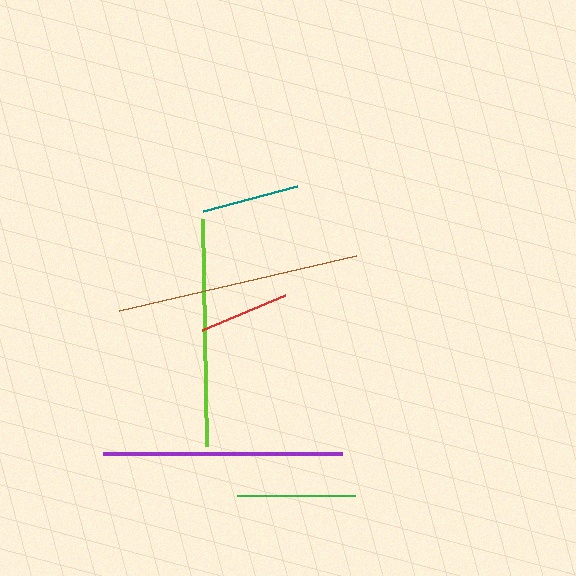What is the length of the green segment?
The green segment is approximately 118 pixels long.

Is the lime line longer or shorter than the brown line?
The brown line is longer than the lime line.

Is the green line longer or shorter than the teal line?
The green line is longer than the teal line.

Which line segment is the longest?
The brown line is the longest at approximately 243 pixels.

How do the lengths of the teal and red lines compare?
The teal and red lines are approximately the same length.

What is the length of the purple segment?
The purple segment is approximately 240 pixels long.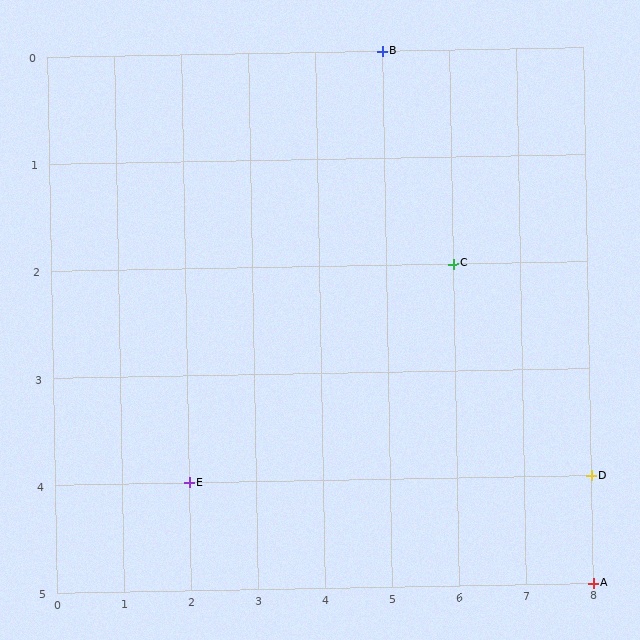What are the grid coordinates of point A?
Point A is at grid coordinates (8, 5).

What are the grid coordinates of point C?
Point C is at grid coordinates (6, 2).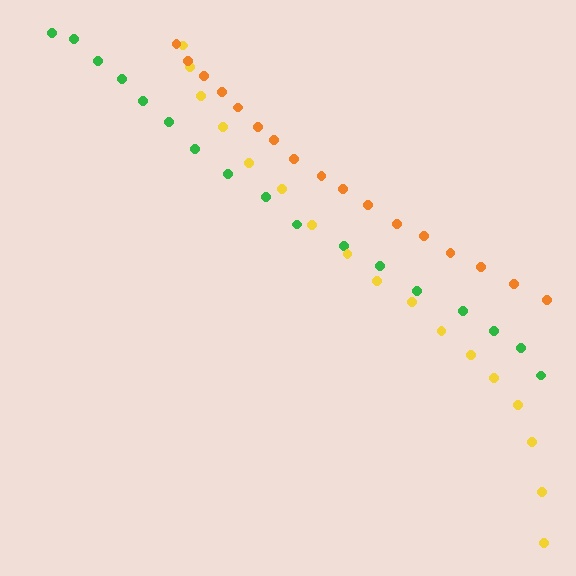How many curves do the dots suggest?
There are 3 distinct paths.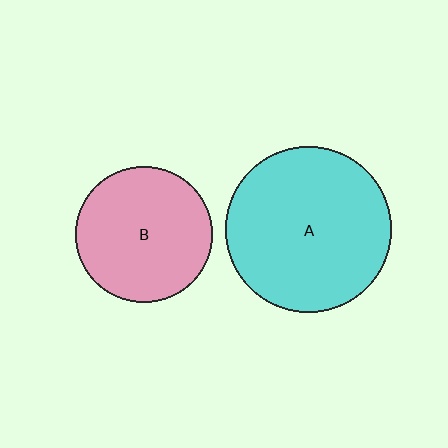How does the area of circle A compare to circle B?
Approximately 1.5 times.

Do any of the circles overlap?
No, none of the circles overlap.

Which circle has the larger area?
Circle A (cyan).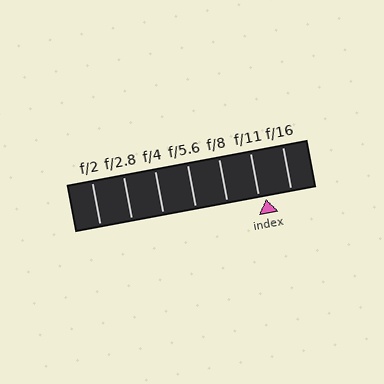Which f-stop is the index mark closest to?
The index mark is closest to f/11.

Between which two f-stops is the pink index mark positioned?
The index mark is between f/11 and f/16.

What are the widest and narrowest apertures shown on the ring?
The widest aperture shown is f/2 and the narrowest is f/16.